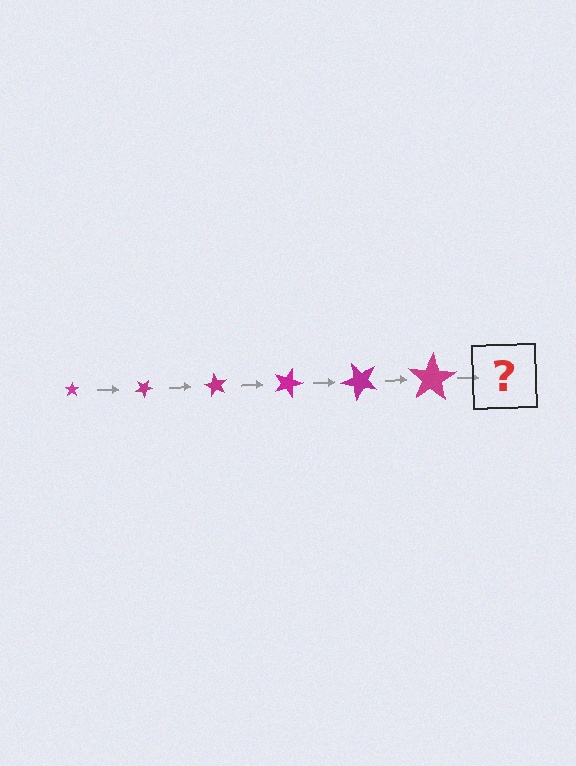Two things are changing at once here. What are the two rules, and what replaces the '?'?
The two rules are that the star grows larger each step and it rotates 30 degrees each step. The '?' should be a star, larger than the previous one and rotated 180 degrees from the start.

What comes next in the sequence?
The next element should be a star, larger than the previous one and rotated 180 degrees from the start.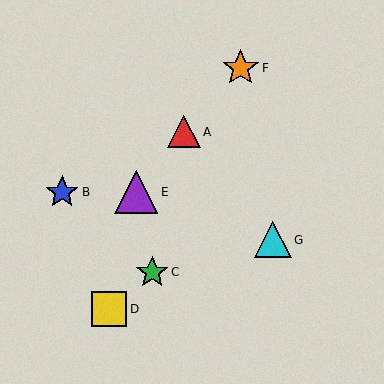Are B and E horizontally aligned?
Yes, both are at y≈192.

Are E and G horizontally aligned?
No, E is at y≈192 and G is at y≈240.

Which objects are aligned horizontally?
Objects B, E are aligned horizontally.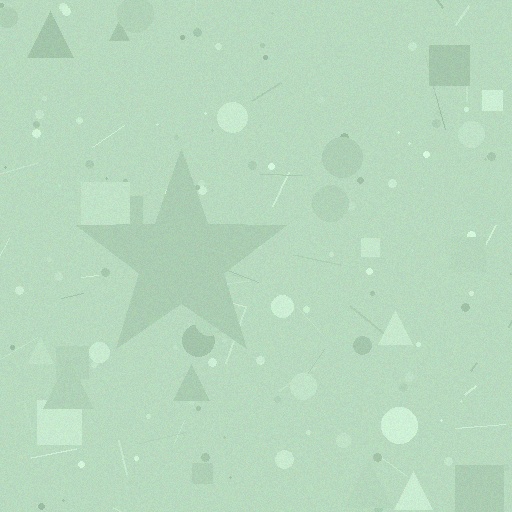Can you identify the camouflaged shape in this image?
The camouflaged shape is a star.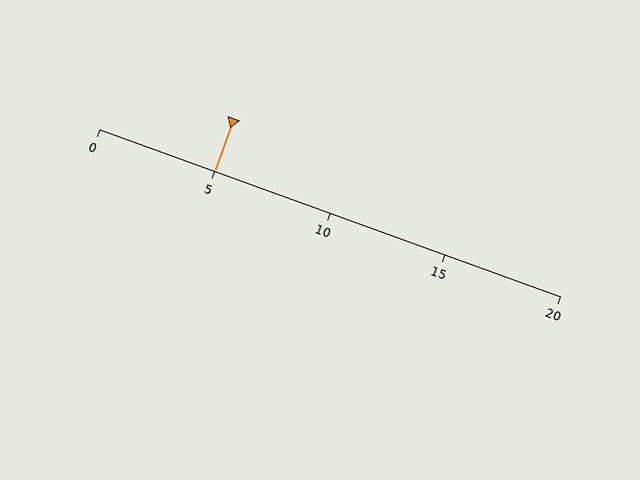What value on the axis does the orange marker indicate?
The marker indicates approximately 5.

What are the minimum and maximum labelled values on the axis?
The axis runs from 0 to 20.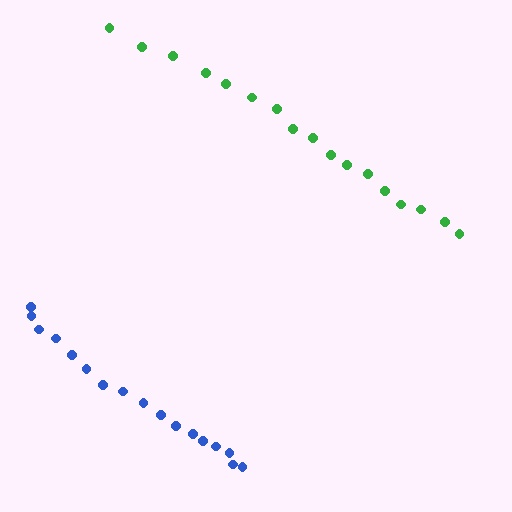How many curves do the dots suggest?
There are 2 distinct paths.